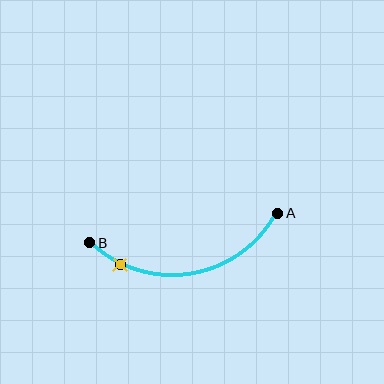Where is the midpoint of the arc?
The arc midpoint is the point on the curve farthest from the straight line joining A and B. It sits below that line.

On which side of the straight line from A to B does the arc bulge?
The arc bulges below the straight line connecting A and B.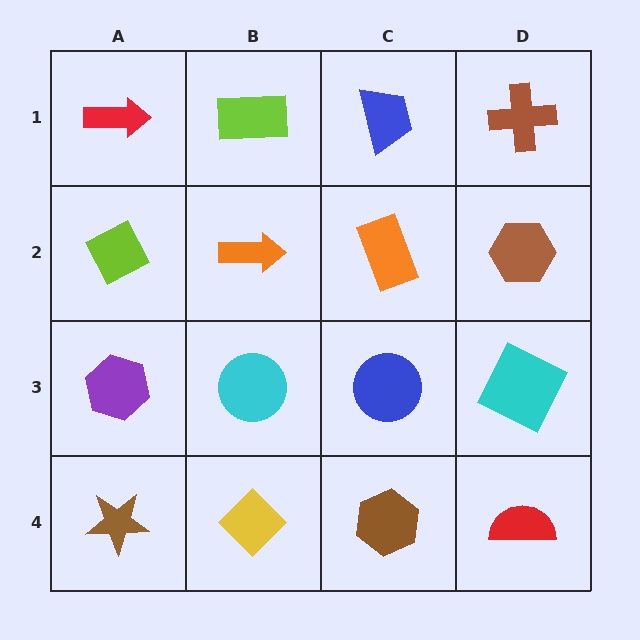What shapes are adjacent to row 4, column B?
A cyan circle (row 3, column B), a brown star (row 4, column A), a brown hexagon (row 4, column C).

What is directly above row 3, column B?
An orange arrow.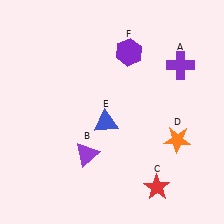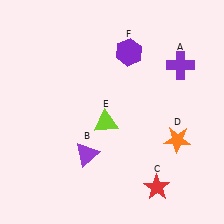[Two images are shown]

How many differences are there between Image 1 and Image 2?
There is 1 difference between the two images.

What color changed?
The triangle (E) changed from blue in Image 1 to lime in Image 2.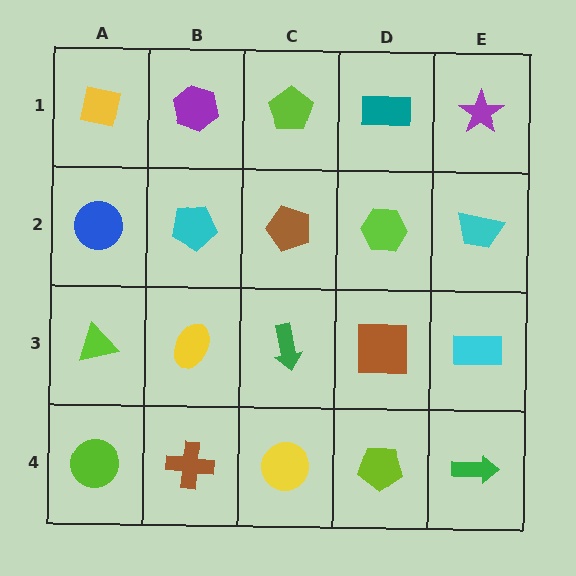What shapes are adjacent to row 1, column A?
A blue circle (row 2, column A), a purple hexagon (row 1, column B).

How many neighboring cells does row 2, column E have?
3.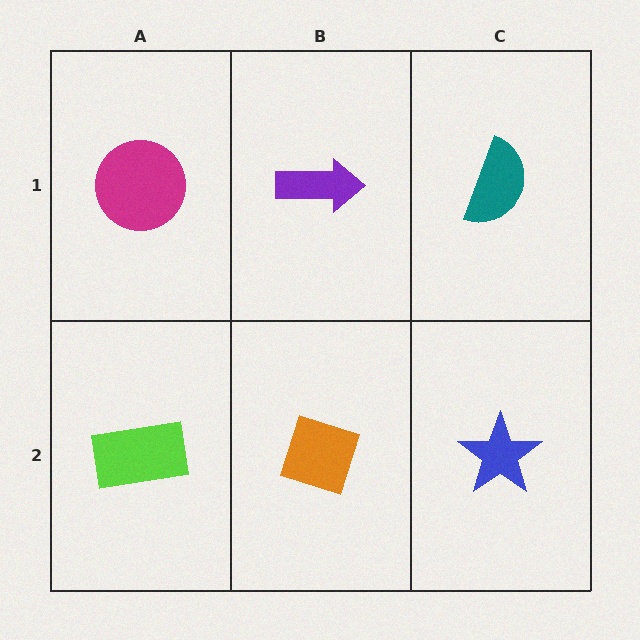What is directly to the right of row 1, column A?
A purple arrow.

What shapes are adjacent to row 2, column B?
A purple arrow (row 1, column B), a lime rectangle (row 2, column A), a blue star (row 2, column C).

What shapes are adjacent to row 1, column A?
A lime rectangle (row 2, column A), a purple arrow (row 1, column B).